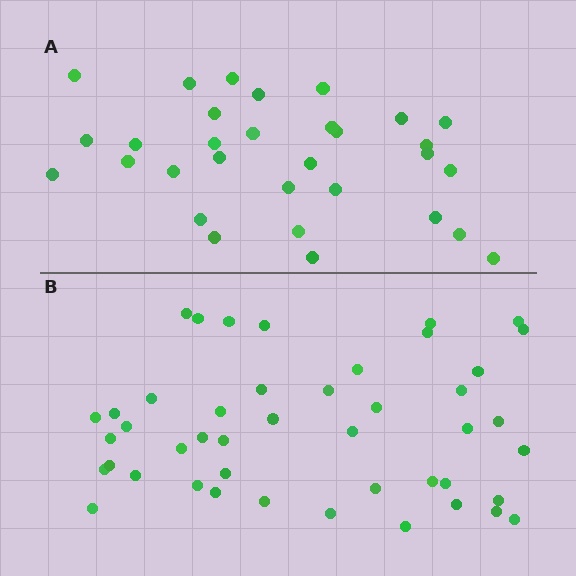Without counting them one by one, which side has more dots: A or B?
Region B (the bottom region) has more dots.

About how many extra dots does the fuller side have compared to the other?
Region B has approximately 15 more dots than region A.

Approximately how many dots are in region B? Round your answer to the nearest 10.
About 40 dots. (The exact count is 45, which rounds to 40.)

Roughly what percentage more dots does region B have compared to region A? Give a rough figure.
About 45% more.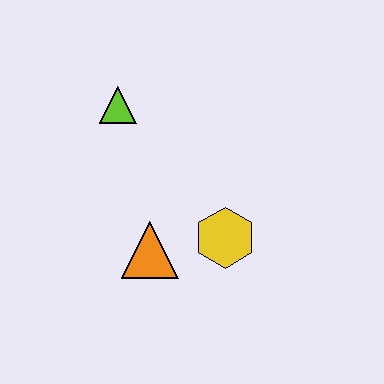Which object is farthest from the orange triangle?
The lime triangle is farthest from the orange triangle.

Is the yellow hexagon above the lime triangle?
No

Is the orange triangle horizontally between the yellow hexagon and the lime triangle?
Yes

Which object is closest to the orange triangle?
The yellow hexagon is closest to the orange triangle.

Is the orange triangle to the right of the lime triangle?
Yes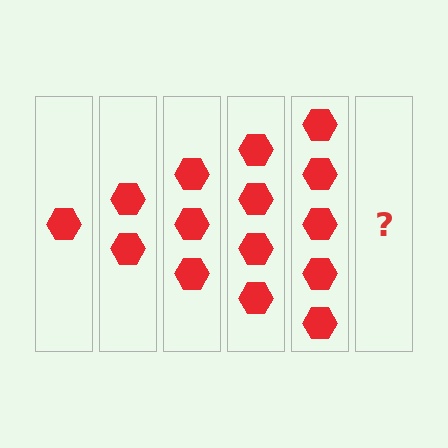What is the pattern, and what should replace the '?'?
The pattern is that each step adds one more hexagon. The '?' should be 6 hexagons.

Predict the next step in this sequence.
The next step is 6 hexagons.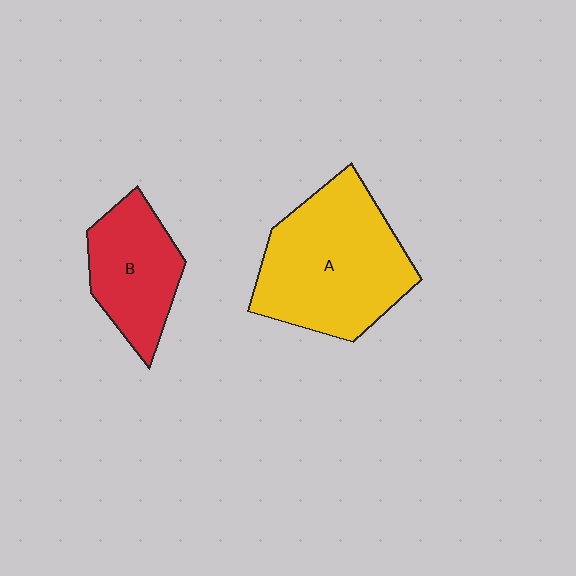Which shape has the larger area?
Shape A (yellow).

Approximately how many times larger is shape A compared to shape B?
Approximately 1.7 times.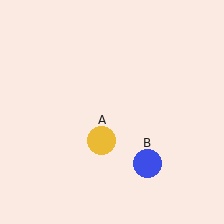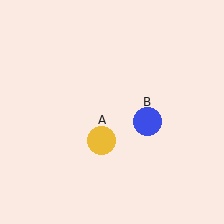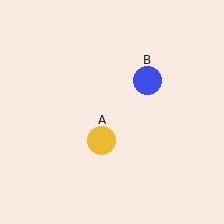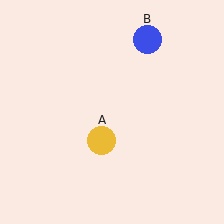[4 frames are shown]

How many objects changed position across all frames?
1 object changed position: blue circle (object B).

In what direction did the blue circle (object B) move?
The blue circle (object B) moved up.